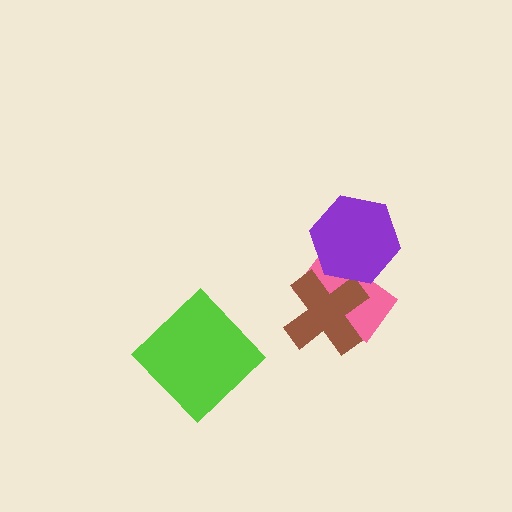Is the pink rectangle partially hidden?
Yes, it is partially covered by another shape.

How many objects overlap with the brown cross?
2 objects overlap with the brown cross.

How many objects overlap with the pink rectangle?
2 objects overlap with the pink rectangle.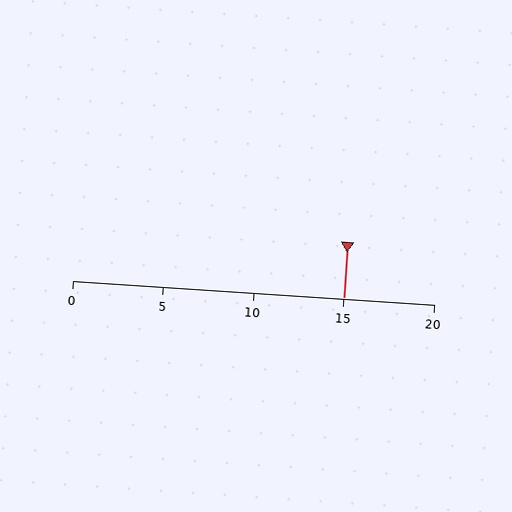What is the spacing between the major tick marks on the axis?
The major ticks are spaced 5 apart.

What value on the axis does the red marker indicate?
The marker indicates approximately 15.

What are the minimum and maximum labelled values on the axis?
The axis runs from 0 to 20.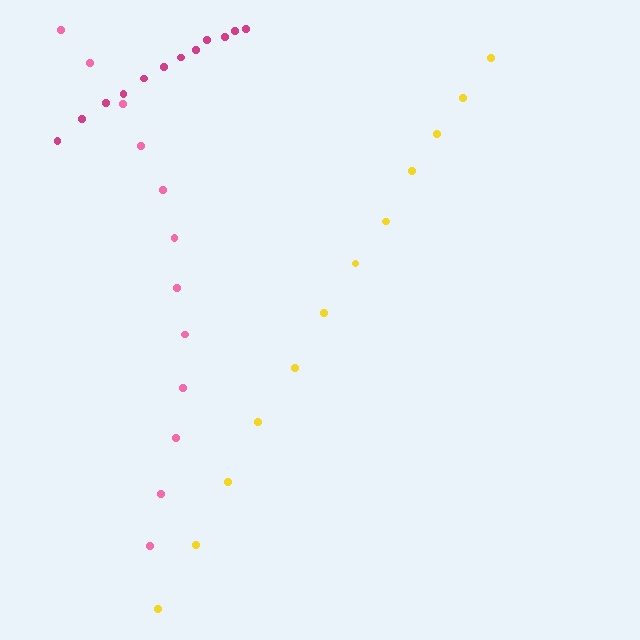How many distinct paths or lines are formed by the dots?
There are 3 distinct paths.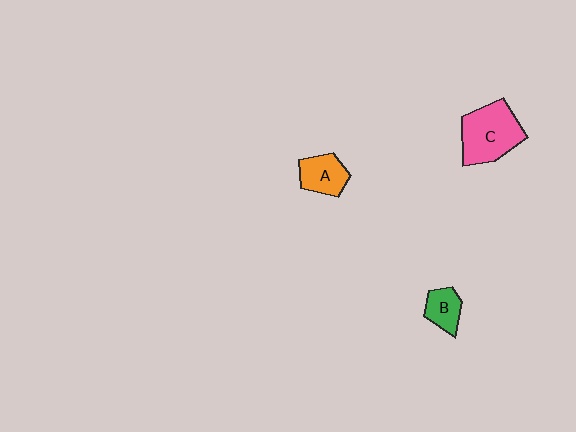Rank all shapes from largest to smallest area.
From largest to smallest: C (pink), A (orange), B (green).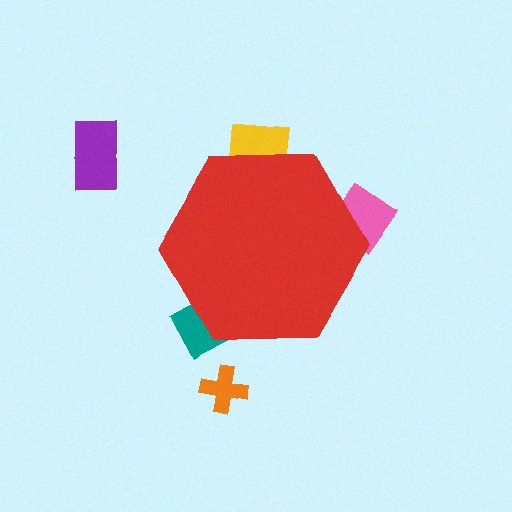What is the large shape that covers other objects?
A red hexagon.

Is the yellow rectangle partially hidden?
Yes, the yellow rectangle is partially hidden behind the red hexagon.